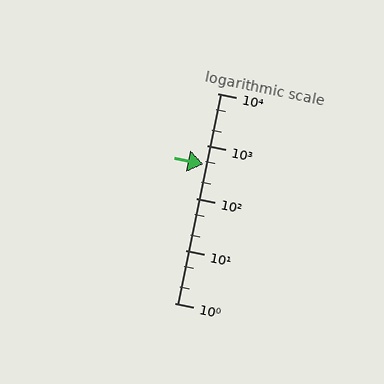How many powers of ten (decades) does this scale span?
The scale spans 4 decades, from 1 to 10000.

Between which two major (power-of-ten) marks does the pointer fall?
The pointer is between 100 and 1000.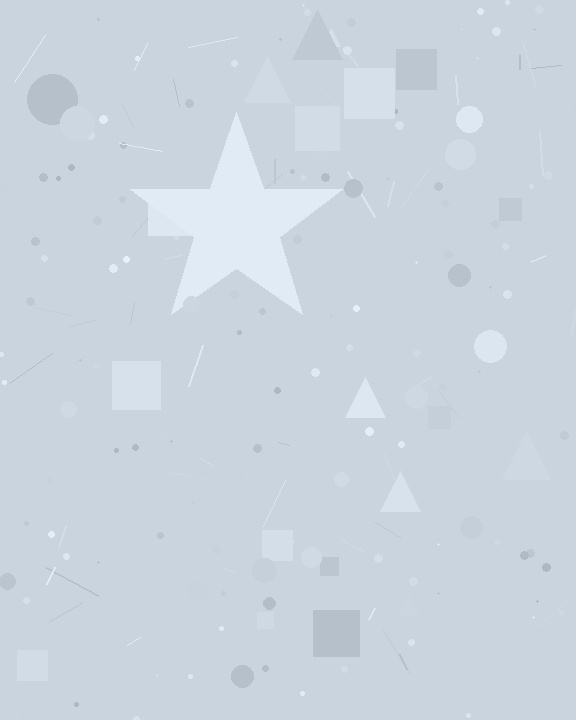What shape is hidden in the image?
A star is hidden in the image.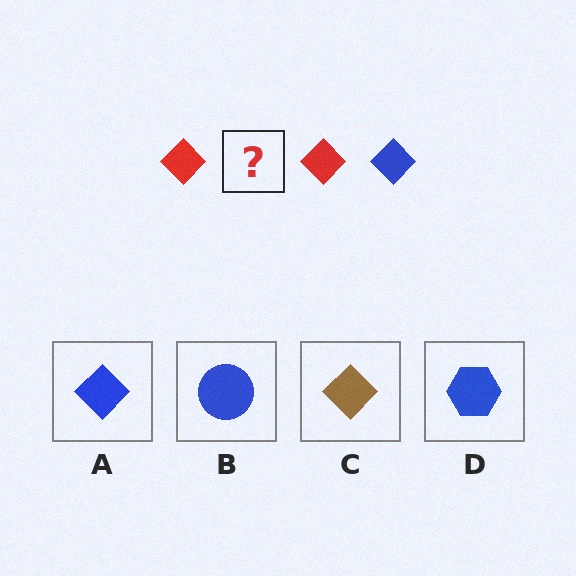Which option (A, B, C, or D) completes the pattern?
A.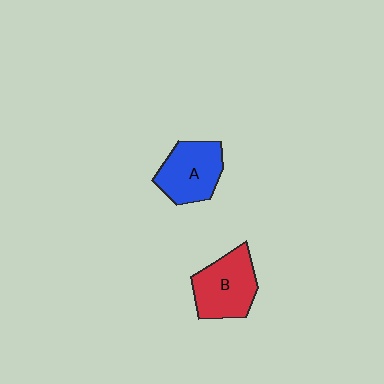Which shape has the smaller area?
Shape A (blue).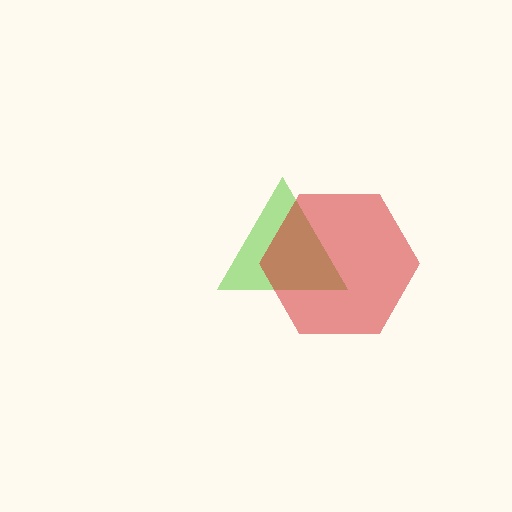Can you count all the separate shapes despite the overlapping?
Yes, there are 2 separate shapes.